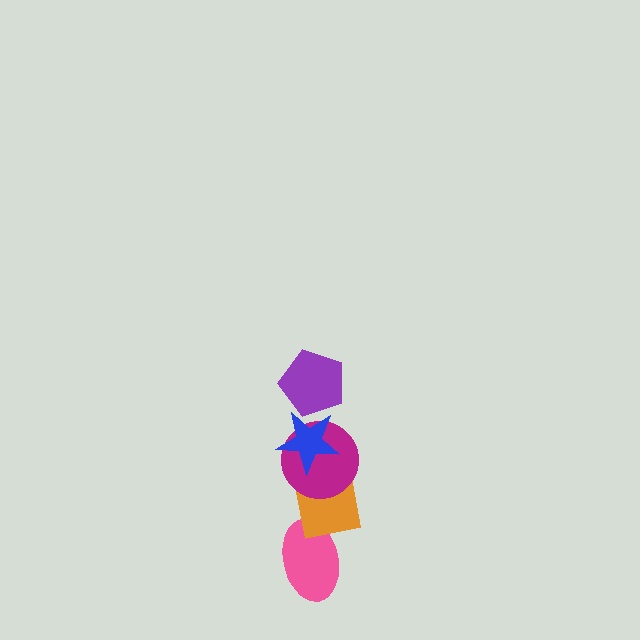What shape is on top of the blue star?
The purple pentagon is on top of the blue star.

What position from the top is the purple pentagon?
The purple pentagon is 1st from the top.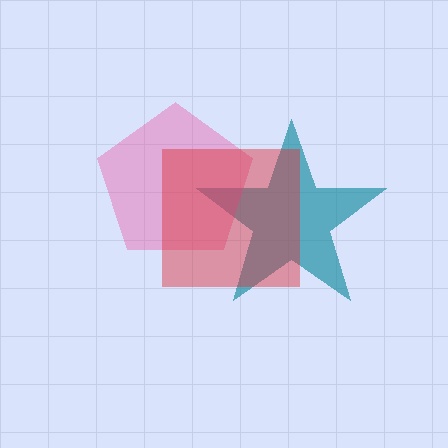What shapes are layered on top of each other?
The layered shapes are: a teal star, a pink pentagon, a red square.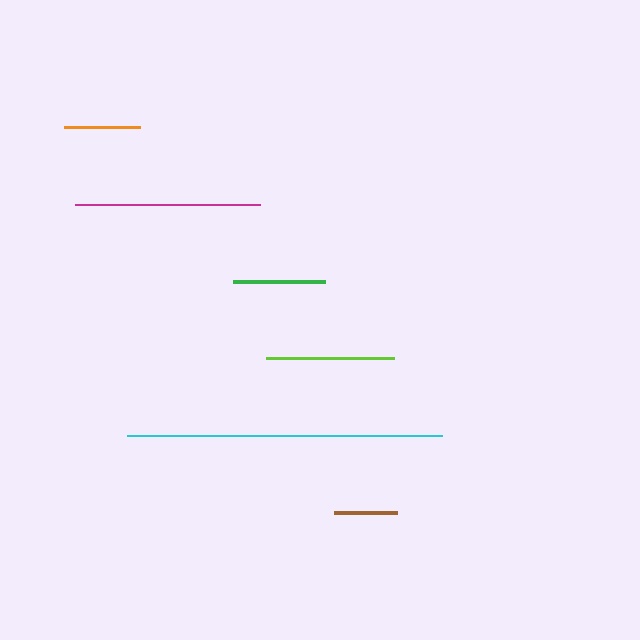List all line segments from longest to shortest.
From longest to shortest: cyan, magenta, lime, green, orange, brown.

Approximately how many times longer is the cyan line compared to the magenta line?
The cyan line is approximately 1.7 times the length of the magenta line.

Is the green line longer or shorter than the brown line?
The green line is longer than the brown line.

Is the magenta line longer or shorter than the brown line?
The magenta line is longer than the brown line.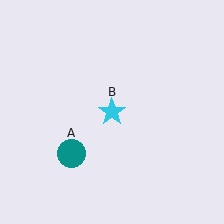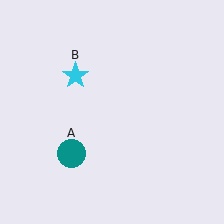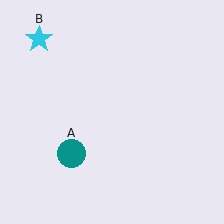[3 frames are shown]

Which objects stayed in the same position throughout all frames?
Teal circle (object A) remained stationary.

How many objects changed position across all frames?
1 object changed position: cyan star (object B).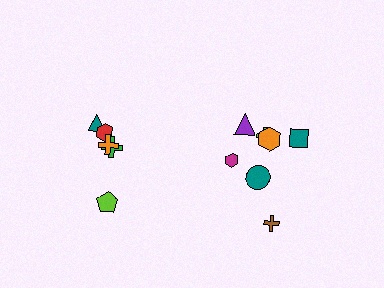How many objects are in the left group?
There are 5 objects.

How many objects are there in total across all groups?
There are 12 objects.